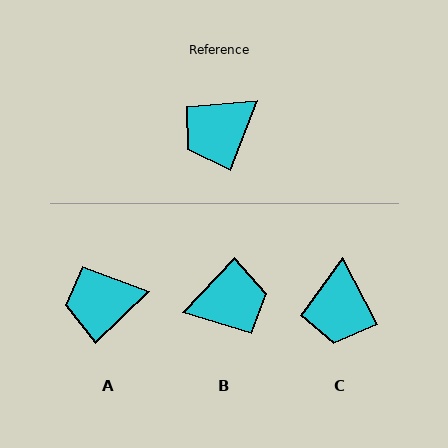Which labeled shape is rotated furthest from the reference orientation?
B, about 158 degrees away.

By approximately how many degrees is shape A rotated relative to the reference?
Approximately 26 degrees clockwise.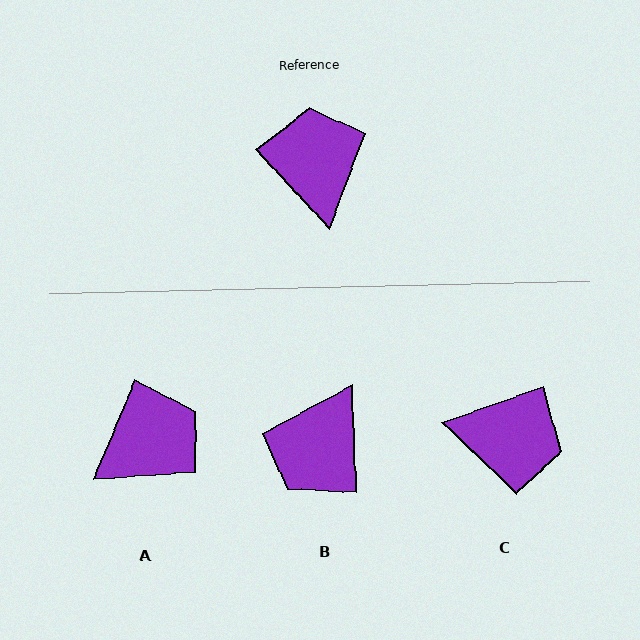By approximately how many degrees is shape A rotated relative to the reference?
Approximately 65 degrees clockwise.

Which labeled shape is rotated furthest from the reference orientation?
B, about 139 degrees away.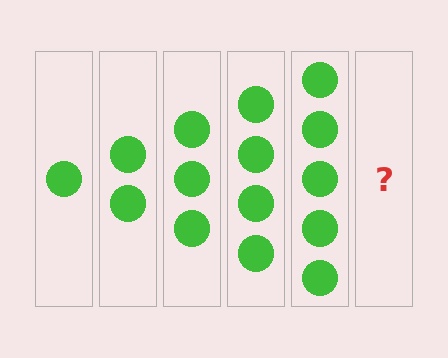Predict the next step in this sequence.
The next step is 6 circles.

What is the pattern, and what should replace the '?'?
The pattern is that each step adds one more circle. The '?' should be 6 circles.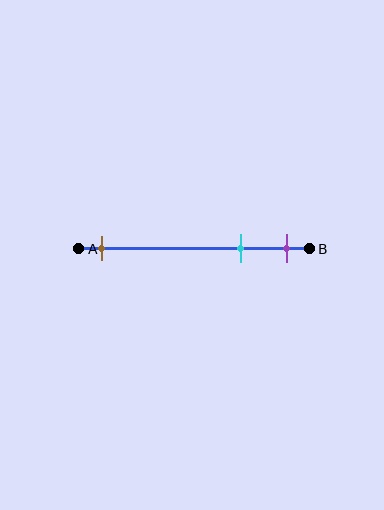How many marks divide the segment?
There are 3 marks dividing the segment.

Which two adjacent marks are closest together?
The cyan and purple marks are the closest adjacent pair.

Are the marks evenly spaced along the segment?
No, the marks are not evenly spaced.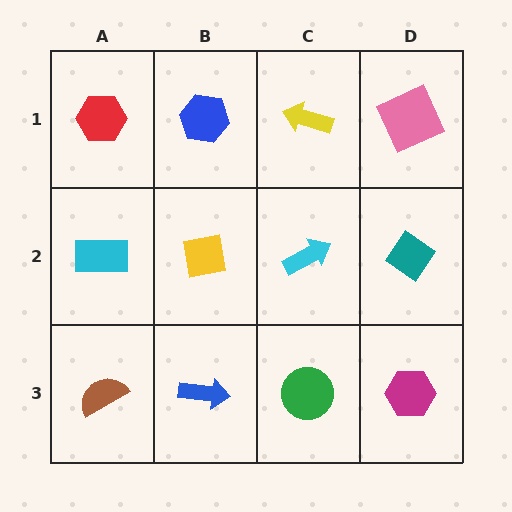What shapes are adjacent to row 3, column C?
A cyan arrow (row 2, column C), a blue arrow (row 3, column B), a magenta hexagon (row 3, column D).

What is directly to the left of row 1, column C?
A blue hexagon.